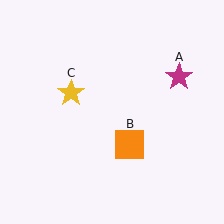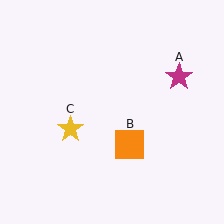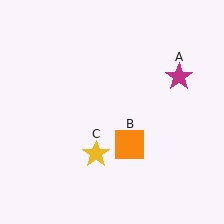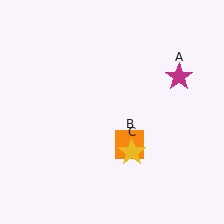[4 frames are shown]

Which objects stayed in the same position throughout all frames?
Magenta star (object A) and orange square (object B) remained stationary.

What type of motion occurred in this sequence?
The yellow star (object C) rotated counterclockwise around the center of the scene.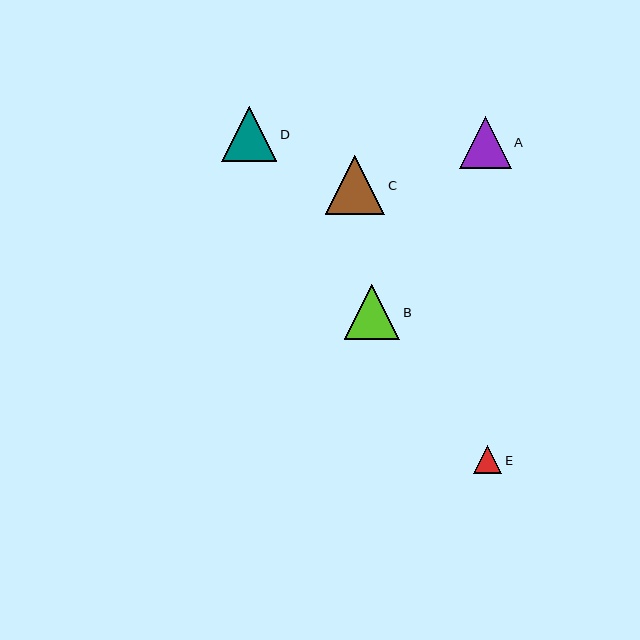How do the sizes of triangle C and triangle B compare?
Triangle C and triangle B are approximately the same size.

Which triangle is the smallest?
Triangle E is the smallest with a size of approximately 28 pixels.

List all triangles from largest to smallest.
From largest to smallest: C, B, D, A, E.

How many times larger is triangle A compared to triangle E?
Triangle A is approximately 1.8 times the size of triangle E.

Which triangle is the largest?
Triangle C is the largest with a size of approximately 59 pixels.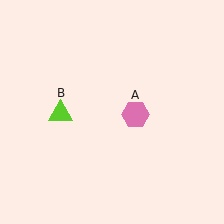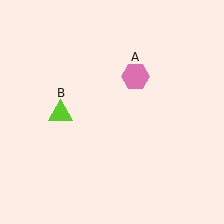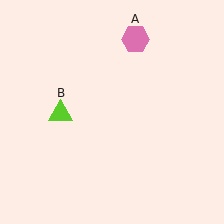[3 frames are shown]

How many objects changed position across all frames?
1 object changed position: pink hexagon (object A).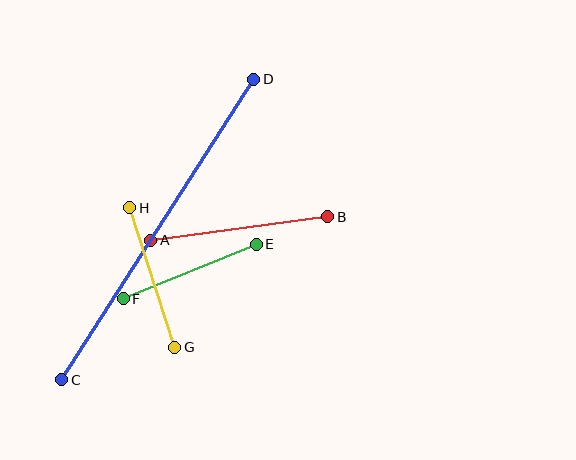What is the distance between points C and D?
The distance is approximately 357 pixels.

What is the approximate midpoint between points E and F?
The midpoint is at approximately (190, 271) pixels.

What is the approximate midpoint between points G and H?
The midpoint is at approximately (152, 278) pixels.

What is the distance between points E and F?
The distance is approximately 144 pixels.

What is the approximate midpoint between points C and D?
The midpoint is at approximately (158, 229) pixels.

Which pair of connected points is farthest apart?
Points C and D are farthest apart.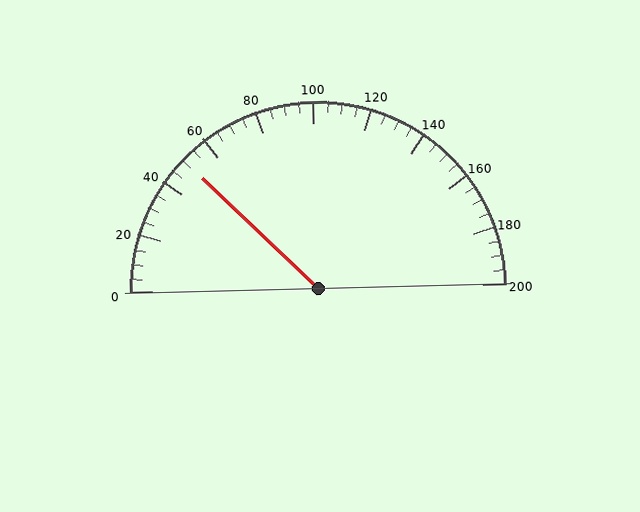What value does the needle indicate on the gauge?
The needle indicates approximately 50.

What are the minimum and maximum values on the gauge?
The gauge ranges from 0 to 200.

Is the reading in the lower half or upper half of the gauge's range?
The reading is in the lower half of the range (0 to 200).